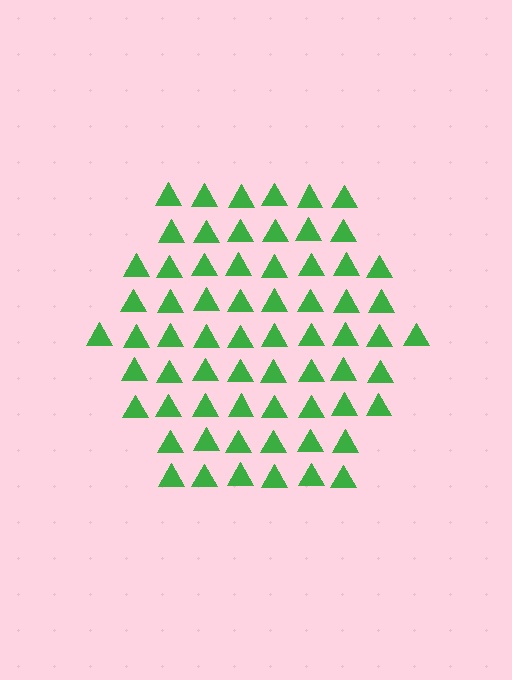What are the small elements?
The small elements are triangles.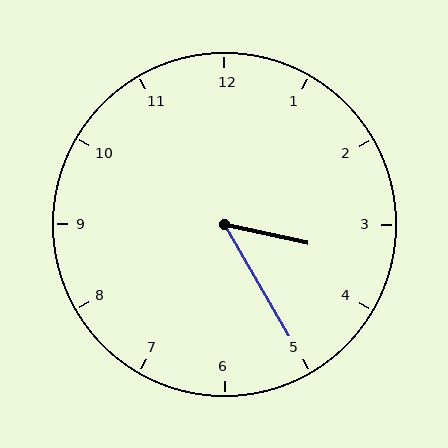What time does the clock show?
3:25.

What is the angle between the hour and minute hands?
Approximately 48 degrees.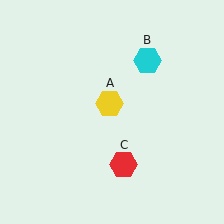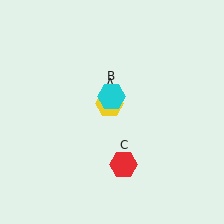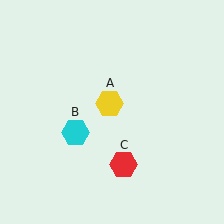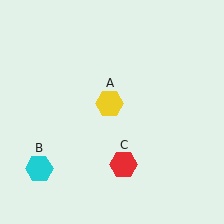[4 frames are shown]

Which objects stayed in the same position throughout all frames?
Yellow hexagon (object A) and red hexagon (object C) remained stationary.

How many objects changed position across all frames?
1 object changed position: cyan hexagon (object B).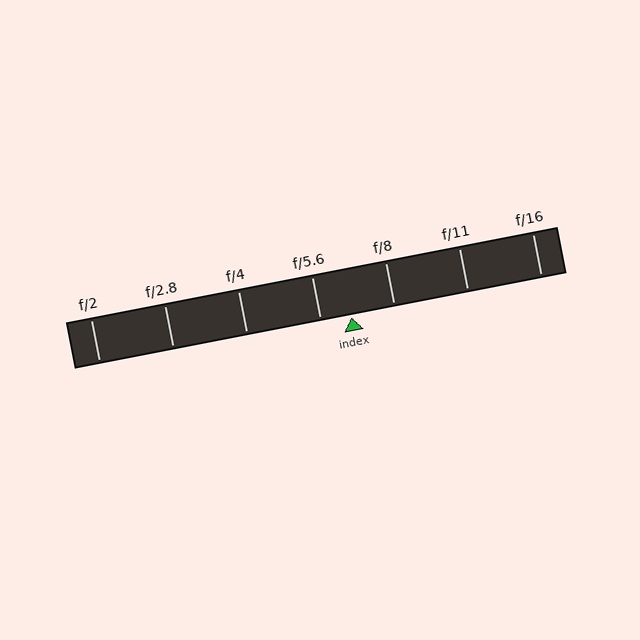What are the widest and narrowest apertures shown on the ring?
The widest aperture shown is f/2 and the narrowest is f/16.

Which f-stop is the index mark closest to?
The index mark is closest to f/5.6.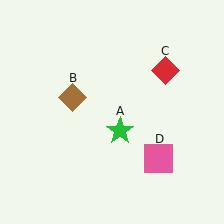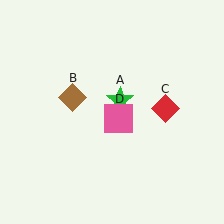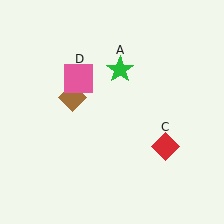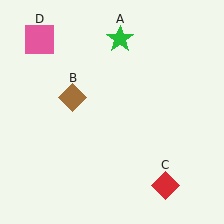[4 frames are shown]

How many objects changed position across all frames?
3 objects changed position: green star (object A), red diamond (object C), pink square (object D).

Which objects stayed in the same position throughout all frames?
Brown diamond (object B) remained stationary.